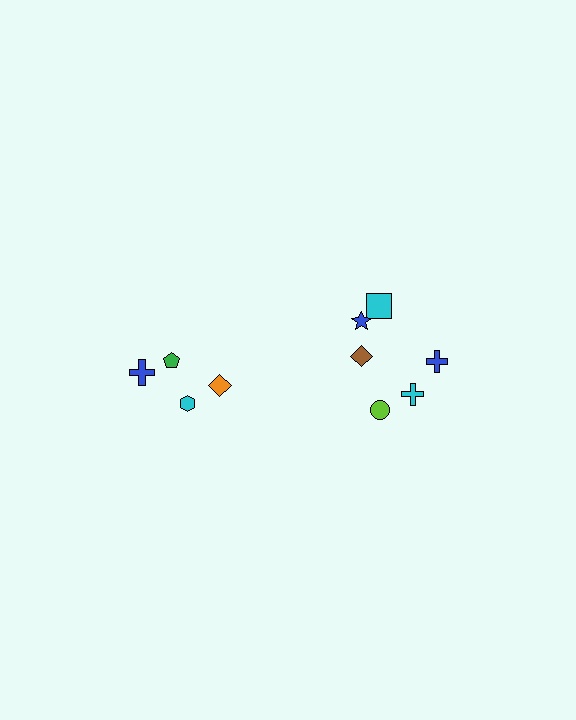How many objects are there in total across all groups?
There are 10 objects.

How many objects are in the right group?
There are 6 objects.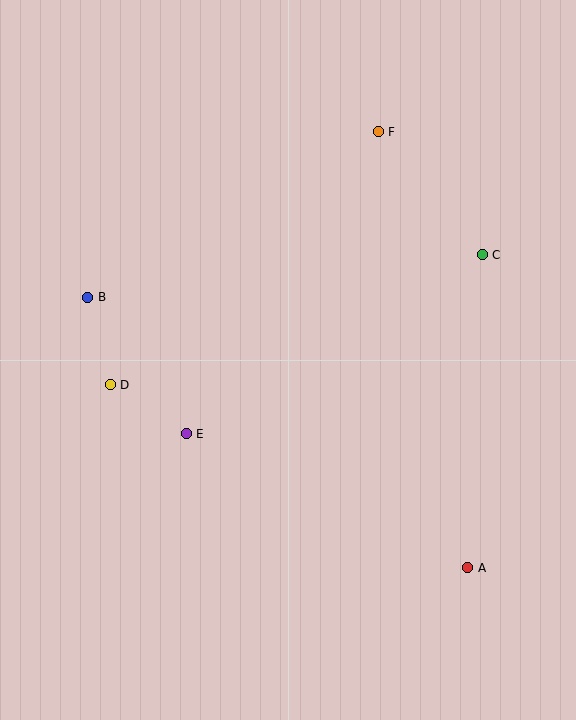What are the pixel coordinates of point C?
Point C is at (482, 255).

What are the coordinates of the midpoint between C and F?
The midpoint between C and F is at (430, 193).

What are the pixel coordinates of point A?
Point A is at (468, 568).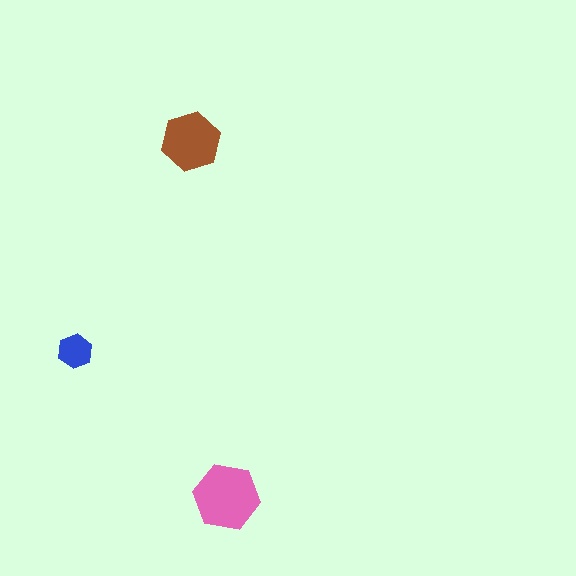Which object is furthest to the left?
The blue hexagon is leftmost.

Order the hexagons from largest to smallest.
the pink one, the brown one, the blue one.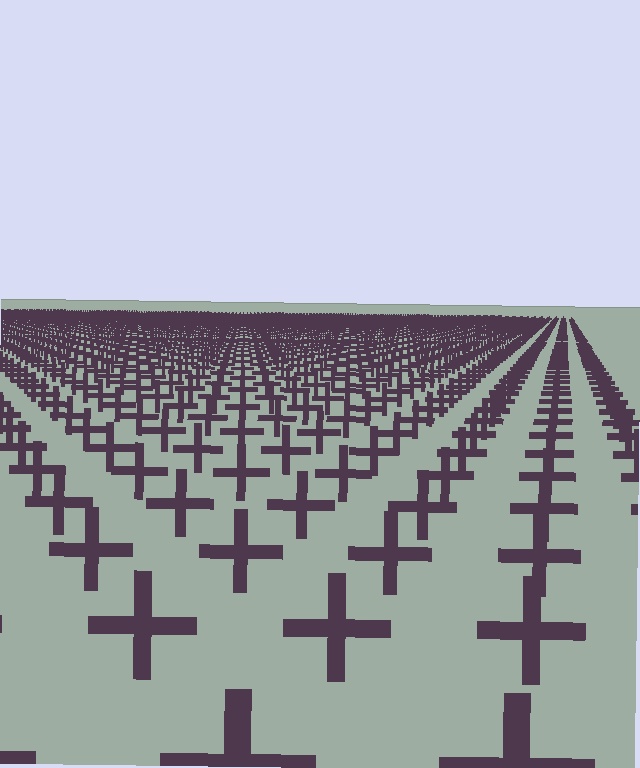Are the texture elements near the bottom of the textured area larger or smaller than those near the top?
Larger. Near the bottom, elements are closer to the viewer and appear at a bigger on-screen size.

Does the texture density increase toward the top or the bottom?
Density increases toward the top.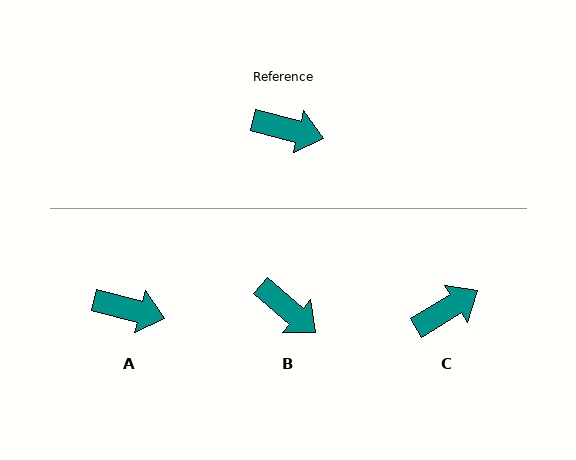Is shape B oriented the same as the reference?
No, it is off by about 26 degrees.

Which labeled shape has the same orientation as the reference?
A.